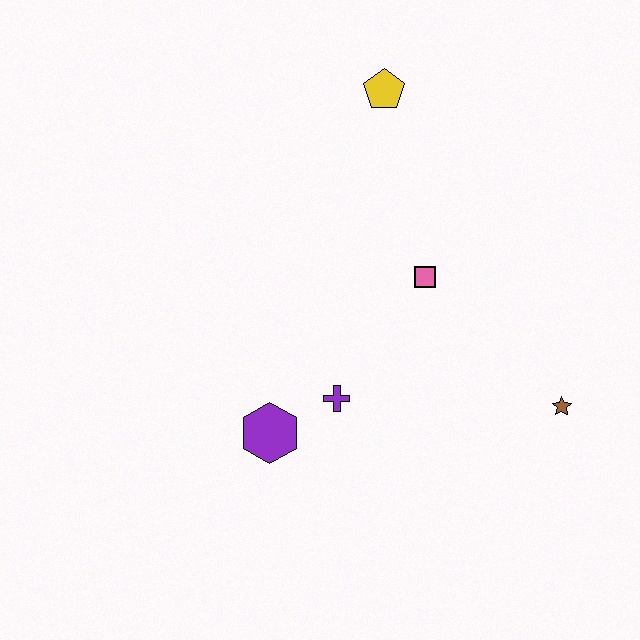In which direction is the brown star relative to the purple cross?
The brown star is to the right of the purple cross.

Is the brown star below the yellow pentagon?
Yes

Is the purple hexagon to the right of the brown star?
No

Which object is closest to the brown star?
The pink square is closest to the brown star.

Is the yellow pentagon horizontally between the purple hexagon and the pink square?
Yes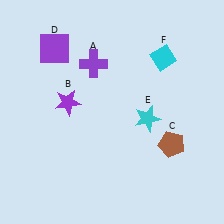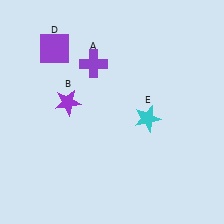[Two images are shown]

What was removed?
The cyan diamond (F), the brown pentagon (C) were removed in Image 2.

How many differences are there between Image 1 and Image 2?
There are 2 differences between the two images.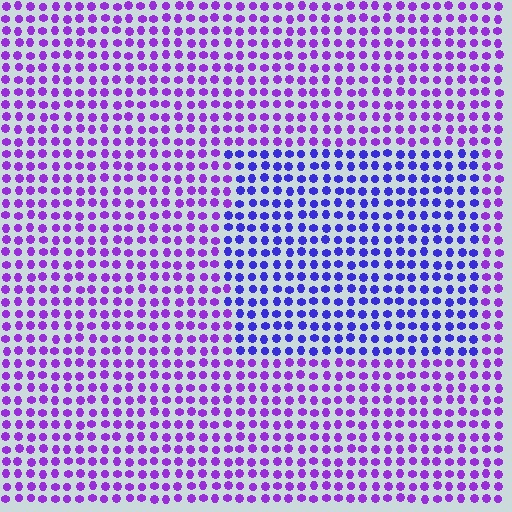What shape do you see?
I see a rectangle.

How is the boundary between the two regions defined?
The boundary is defined purely by a slight shift in hue (about 34 degrees). Spacing, size, and orientation are identical on both sides.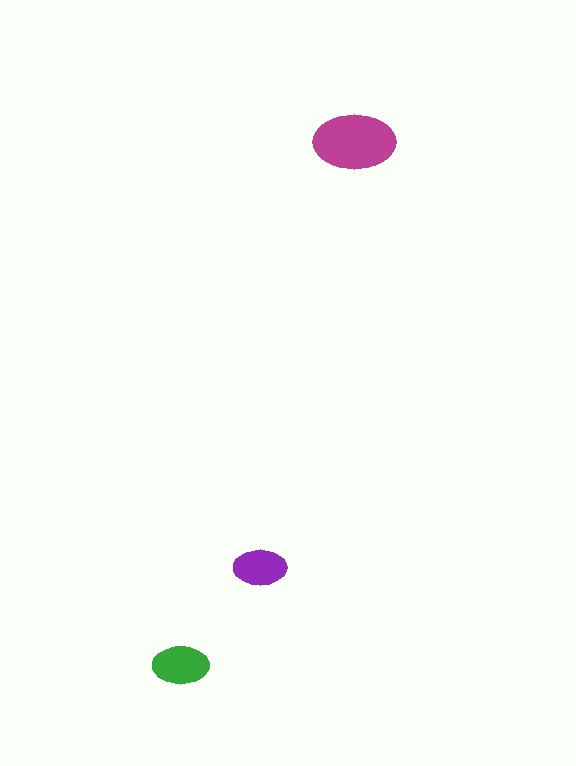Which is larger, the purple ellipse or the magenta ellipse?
The magenta one.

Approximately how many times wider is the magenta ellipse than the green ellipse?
About 1.5 times wider.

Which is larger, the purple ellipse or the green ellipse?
The green one.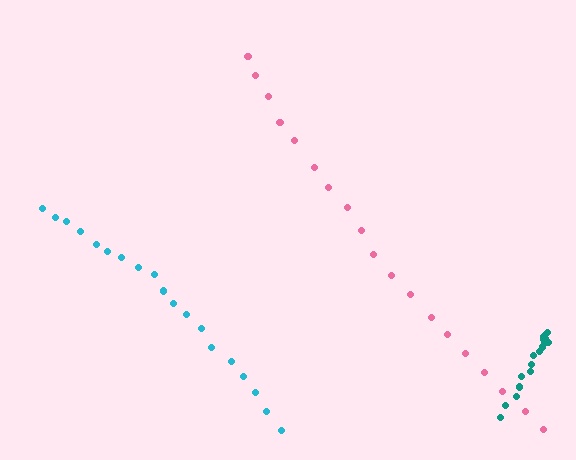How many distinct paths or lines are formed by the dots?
There are 3 distinct paths.